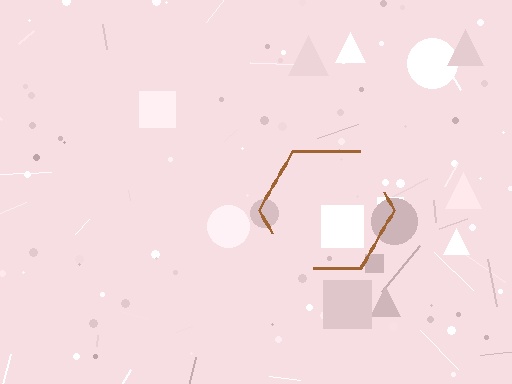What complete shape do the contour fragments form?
The contour fragments form a hexagon.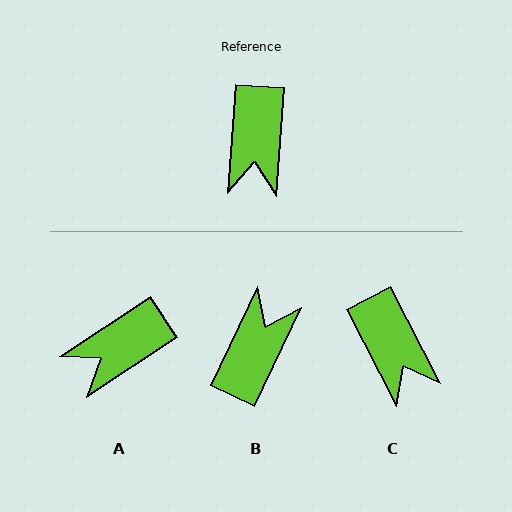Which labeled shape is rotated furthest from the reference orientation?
B, about 159 degrees away.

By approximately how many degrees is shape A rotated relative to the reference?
Approximately 53 degrees clockwise.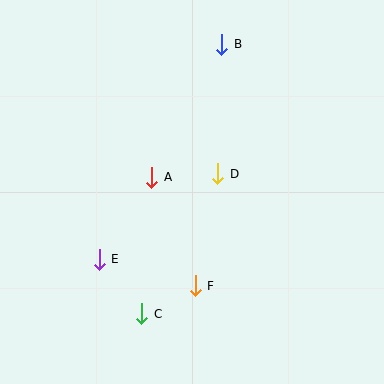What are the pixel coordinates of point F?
Point F is at (195, 286).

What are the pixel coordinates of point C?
Point C is at (142, 314).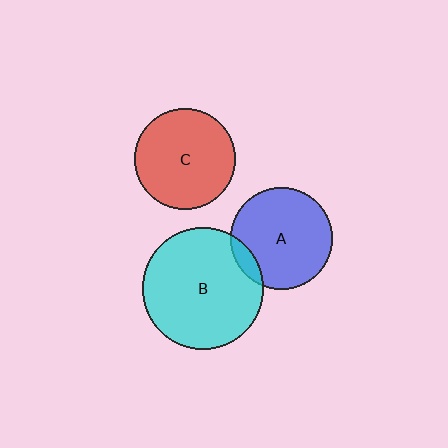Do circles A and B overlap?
Yes.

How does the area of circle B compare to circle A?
Approximately 1.4 times.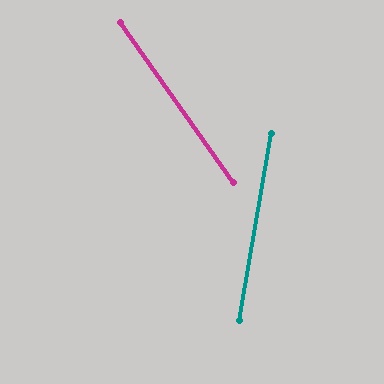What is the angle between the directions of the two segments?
Approximately 45 degrees.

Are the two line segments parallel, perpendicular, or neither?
Neither parallel nor perpendicular — they differ by about 45°.